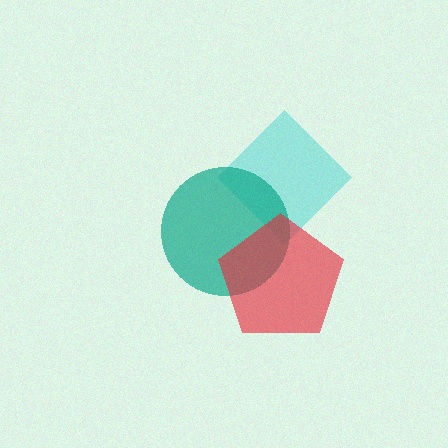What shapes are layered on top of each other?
The layered shapes are: a cyan diamond, a teal circle, a red pentagon.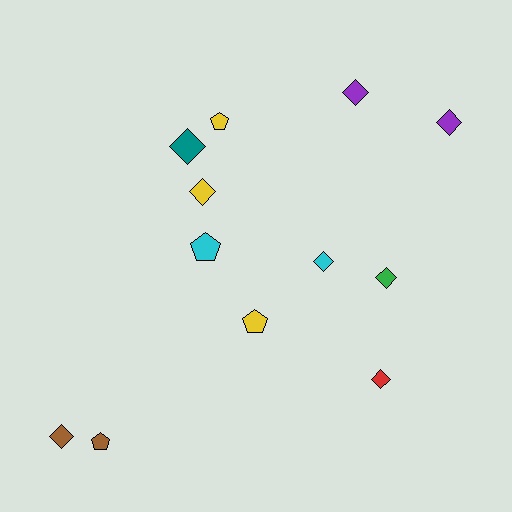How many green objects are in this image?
There is 1 green object.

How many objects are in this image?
There are 12 objects.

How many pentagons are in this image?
There are 4 pentagons.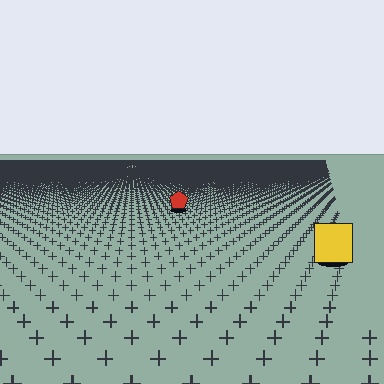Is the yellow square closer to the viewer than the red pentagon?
Yes. The yellow square is closer — you can tell from the texture gradient: the ground texture is coarser near it.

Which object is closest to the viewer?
The yellow square is closest. The texture marks near it are larger and more spread out.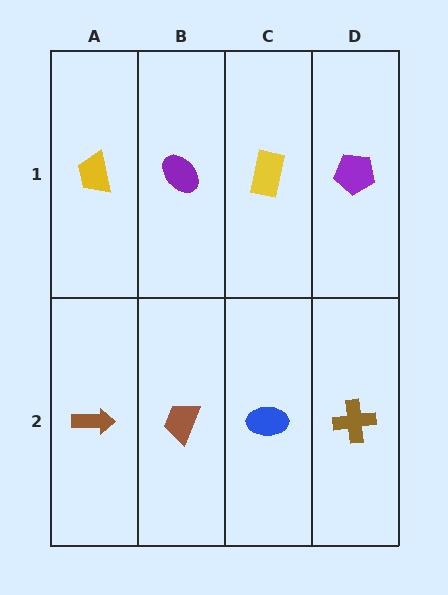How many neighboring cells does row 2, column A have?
2.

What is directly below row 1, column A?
A brown arrow.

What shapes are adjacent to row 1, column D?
A brown cross (row 2, column D), a yellow rectangle (row 1, column C).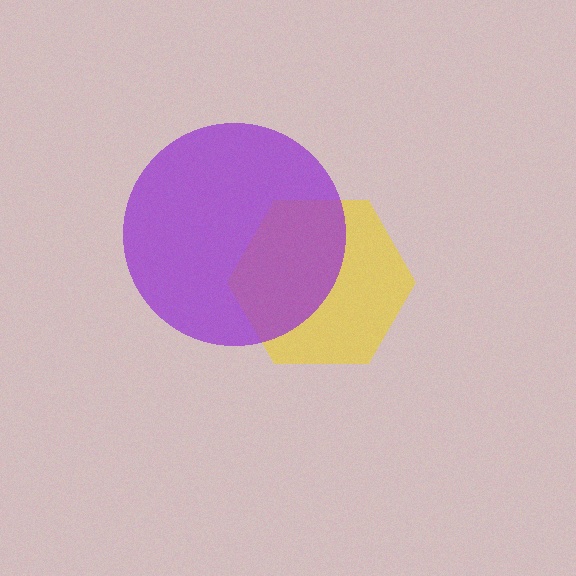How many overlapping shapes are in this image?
There are 2 overlapping shapes in the image.